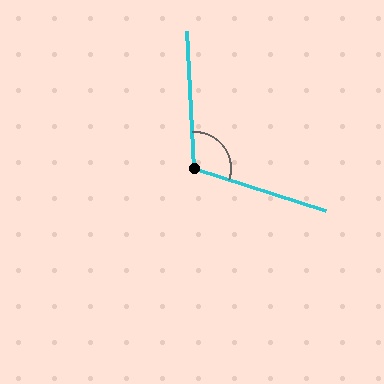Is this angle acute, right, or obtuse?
It is obtuse.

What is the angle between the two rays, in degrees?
Approximately 111 degrees.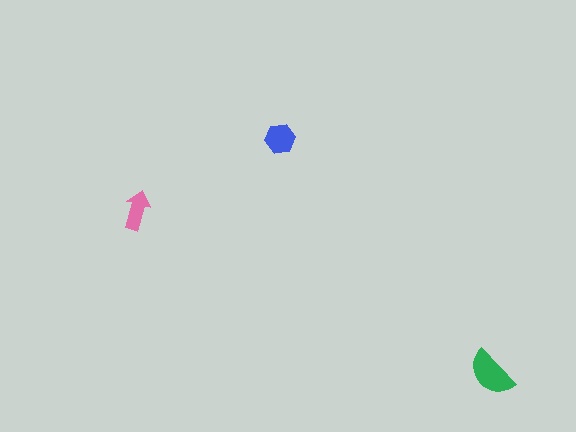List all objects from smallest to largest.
The pink arrow, the blue hexagon, the green semicircle.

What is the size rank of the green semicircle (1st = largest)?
1st.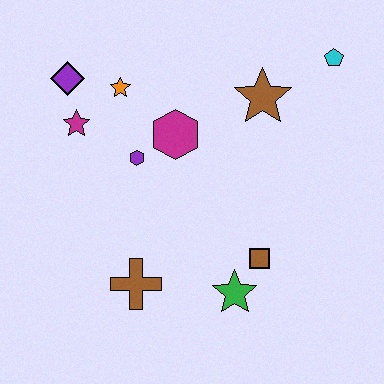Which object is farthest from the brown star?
The brown cross is farthest from the brown star.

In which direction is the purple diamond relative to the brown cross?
The purple diamond is above the brown cross.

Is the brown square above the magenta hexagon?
No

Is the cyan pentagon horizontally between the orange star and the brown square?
No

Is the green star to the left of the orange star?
No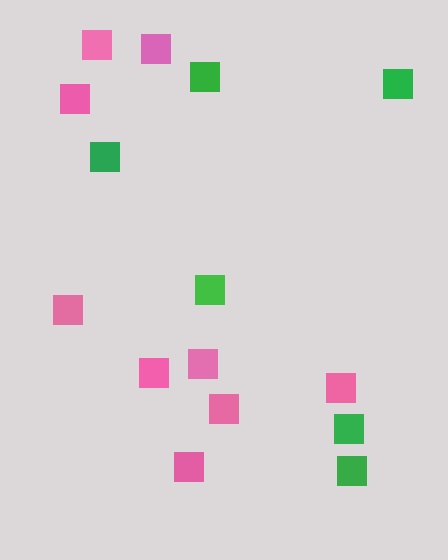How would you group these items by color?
There are 2 groups: one group of pink squares (9) and one group of green squares (6).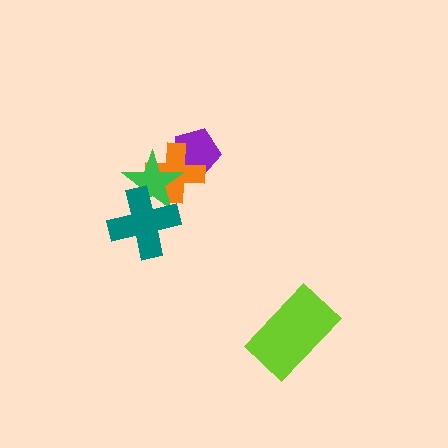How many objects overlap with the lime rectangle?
0 objects overlap with the lime rectangle.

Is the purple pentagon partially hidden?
Yes, it is partially covered by another shape.